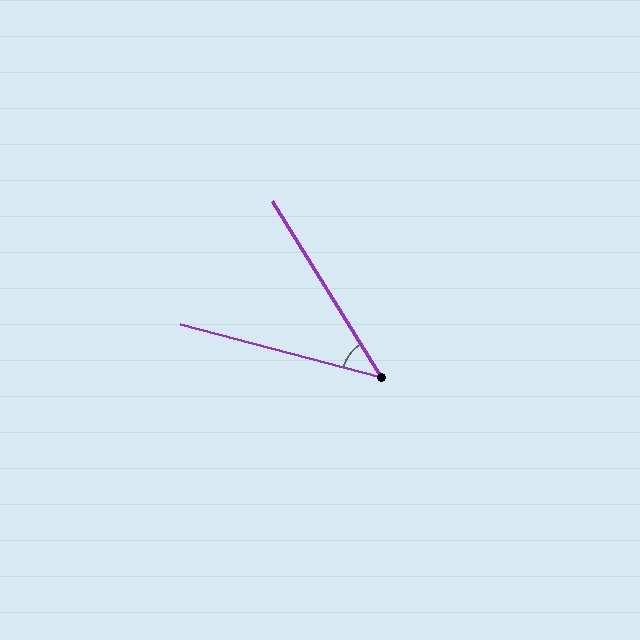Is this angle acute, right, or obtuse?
It is acute.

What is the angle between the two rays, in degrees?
Approximately 43 degrees.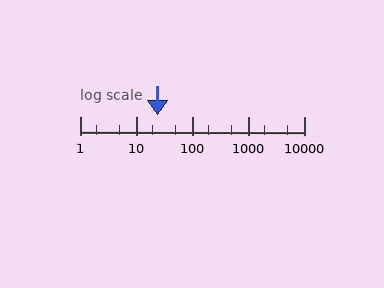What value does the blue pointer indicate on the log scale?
The pointer indicates approximately 24.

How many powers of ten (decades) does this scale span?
The scale spans 4 decades, from 1 to 10000.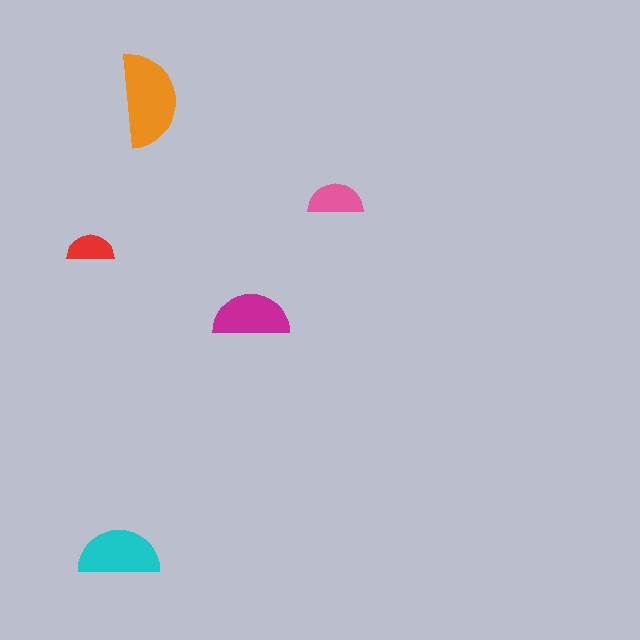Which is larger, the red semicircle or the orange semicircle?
The orange one.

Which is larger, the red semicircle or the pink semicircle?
The pink one.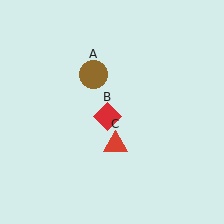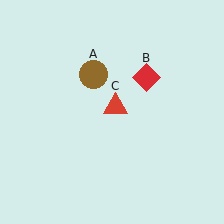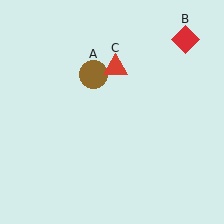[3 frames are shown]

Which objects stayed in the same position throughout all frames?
Brown circle (object A) remained stationary.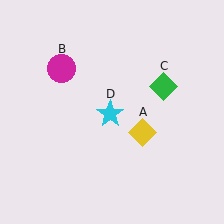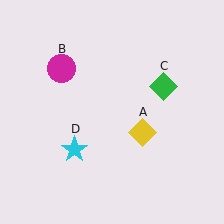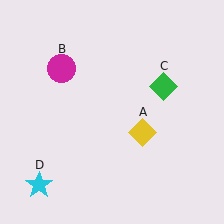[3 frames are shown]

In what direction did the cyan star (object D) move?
The cyan star (object D) moved down and to the left.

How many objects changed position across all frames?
1 object changed position: cyan star (object D).